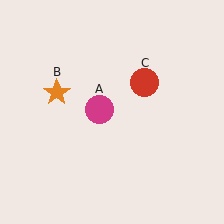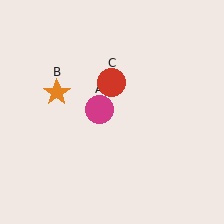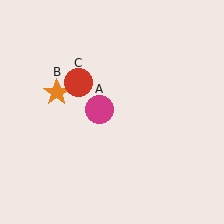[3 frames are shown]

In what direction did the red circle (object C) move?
The red circle (object C) moved left.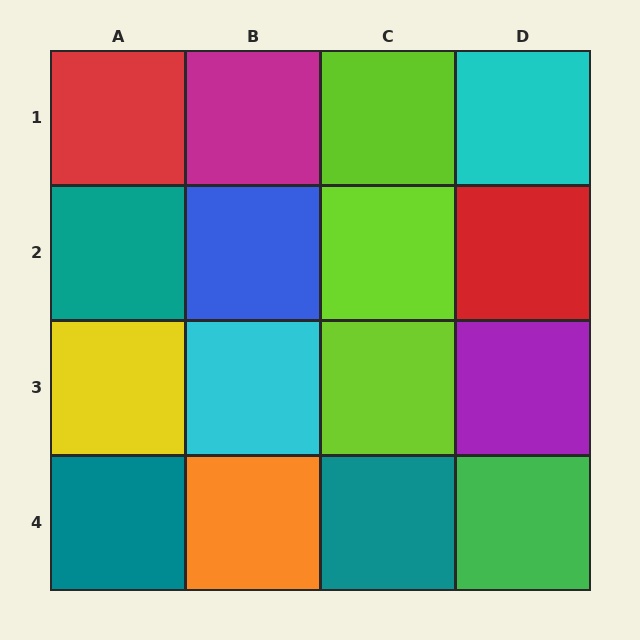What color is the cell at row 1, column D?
Cyan.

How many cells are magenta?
1 cell is magenta.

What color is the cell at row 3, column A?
Yellow.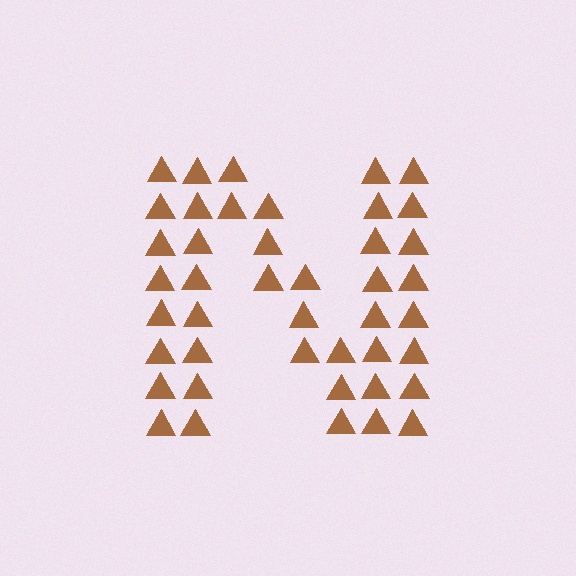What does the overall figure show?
The overall figure shows the letter N.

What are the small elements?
The small elements are triangles.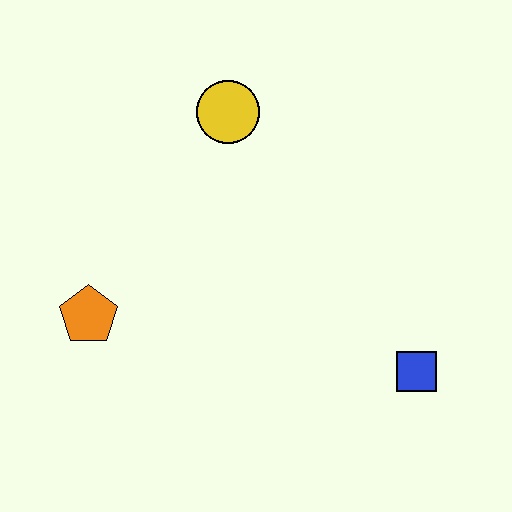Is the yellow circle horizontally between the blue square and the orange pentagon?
Yes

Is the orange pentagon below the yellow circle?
Yes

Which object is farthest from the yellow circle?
The blue square is farthest from the yellow circle.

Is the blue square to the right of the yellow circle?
Yes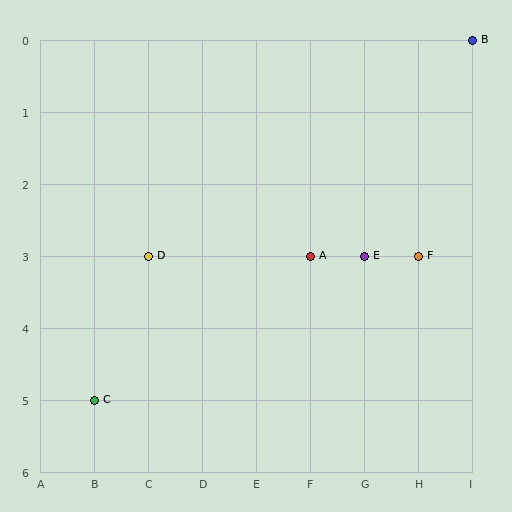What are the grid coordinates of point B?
Point B is at grid coordinates (I, 0).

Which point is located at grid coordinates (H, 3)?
Point F is at (H, 3).